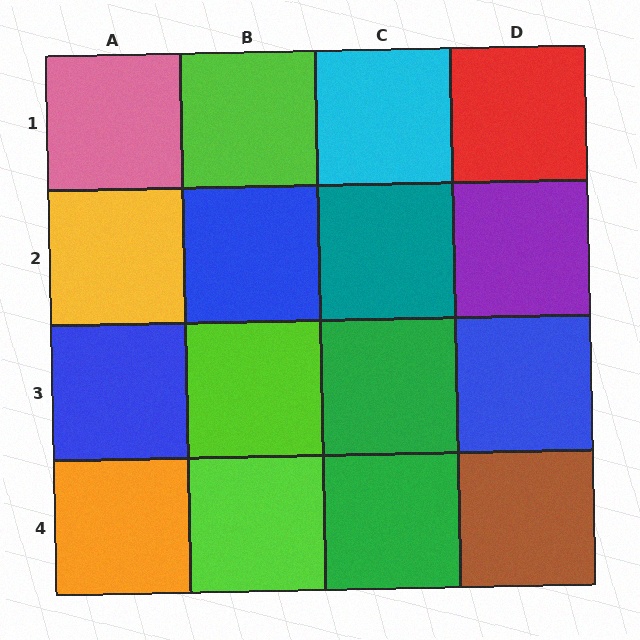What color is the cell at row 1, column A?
Pink.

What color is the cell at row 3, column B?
Lime.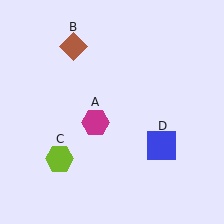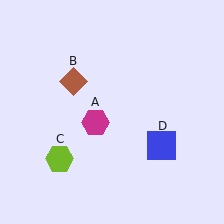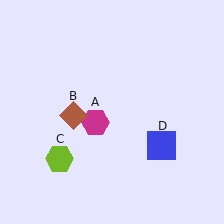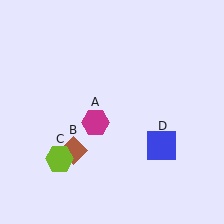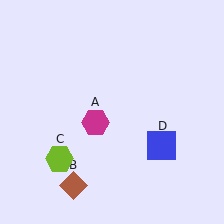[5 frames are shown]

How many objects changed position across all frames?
1 object changed position: brown diamond (object B).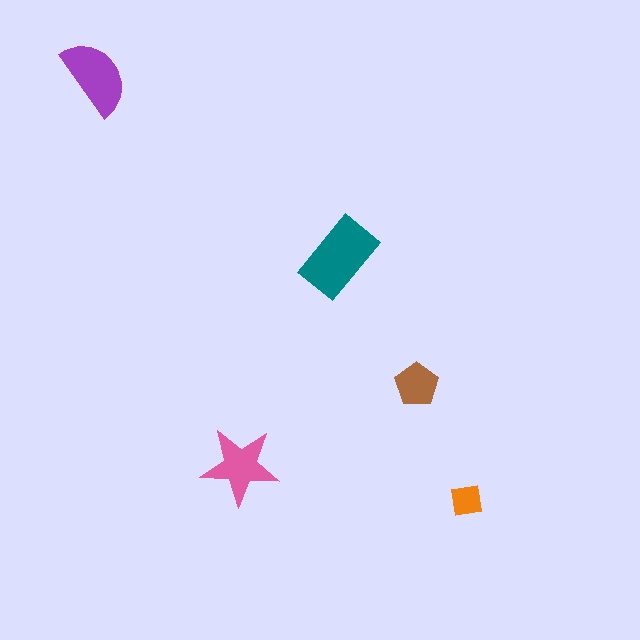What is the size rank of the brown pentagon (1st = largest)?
4th.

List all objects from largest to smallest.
The teal rectangle, the purple semicircle, the pink star, the brown pentagon, the orange square.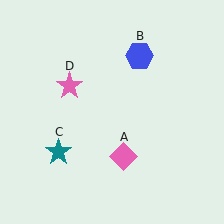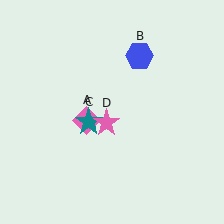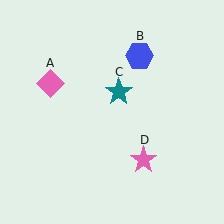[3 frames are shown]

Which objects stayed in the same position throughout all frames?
Blue hexagon (object B) remained stationary.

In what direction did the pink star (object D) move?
The pink star (object D) moved down and to the right.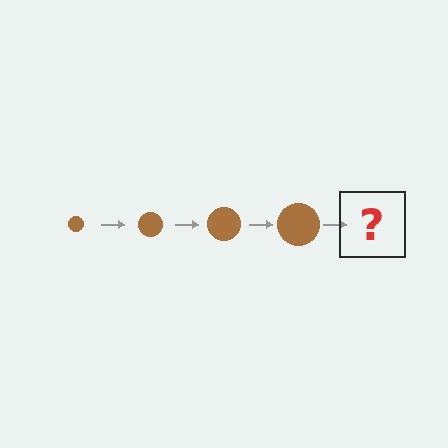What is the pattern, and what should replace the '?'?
The pattern is that the circle gets progressively larger each step. The '?' should be a brown circle, larger than the previous one.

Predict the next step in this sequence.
The next step is a brown circle, larger than the previous one.